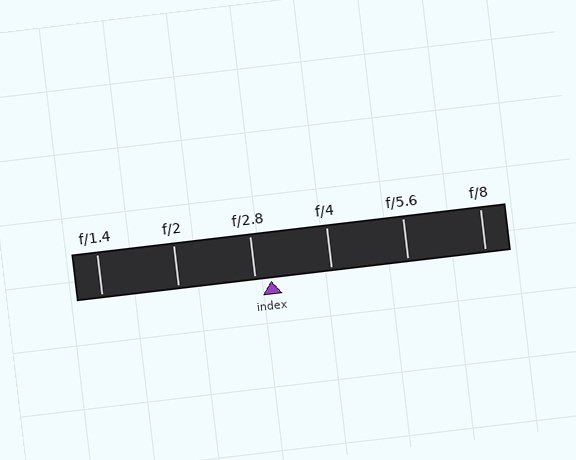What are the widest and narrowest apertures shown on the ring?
The widest aperture shown is f/1.4 and the narrowest is f/8.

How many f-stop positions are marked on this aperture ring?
There are 6 f-stop positions marked.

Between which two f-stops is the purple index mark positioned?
The index mark is between f/2.8 and f/4.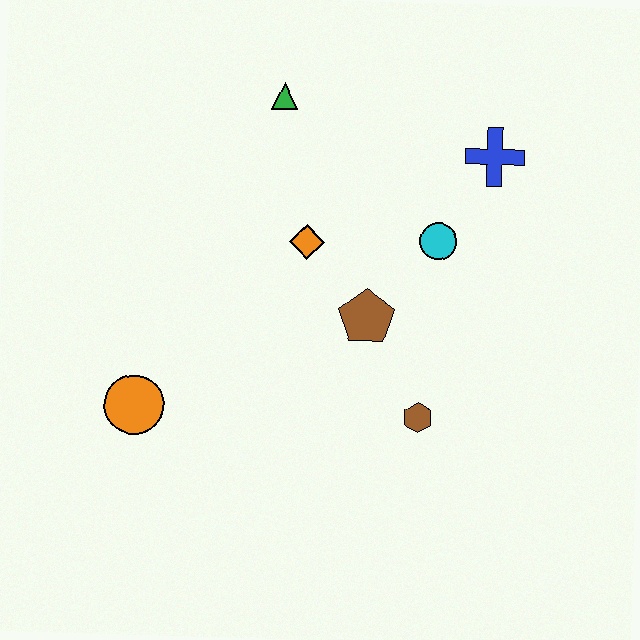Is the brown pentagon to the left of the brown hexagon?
Yes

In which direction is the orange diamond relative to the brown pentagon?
The orange diamond is above the brown pentagon.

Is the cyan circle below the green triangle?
Yes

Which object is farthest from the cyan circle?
The orange circle is farthest from the cyan circle.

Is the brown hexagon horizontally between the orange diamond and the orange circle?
No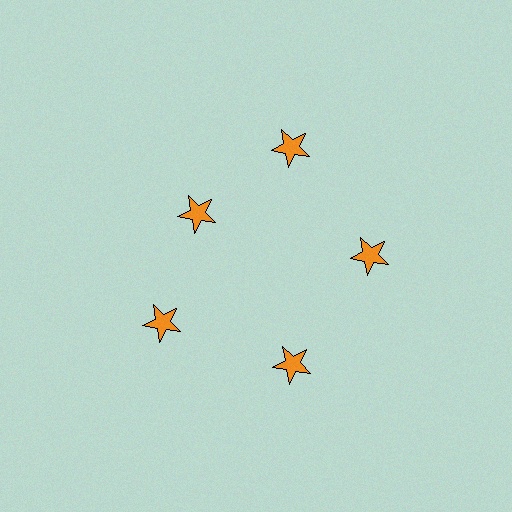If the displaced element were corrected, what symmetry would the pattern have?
It would have 5-fold rotational symmetry — the pattern would map onto itself every 72 degrees.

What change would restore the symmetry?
The symmetry would be restored by moving it outward, back onto the ring so that all 5 stars sit at equal angles and equal distance from the center.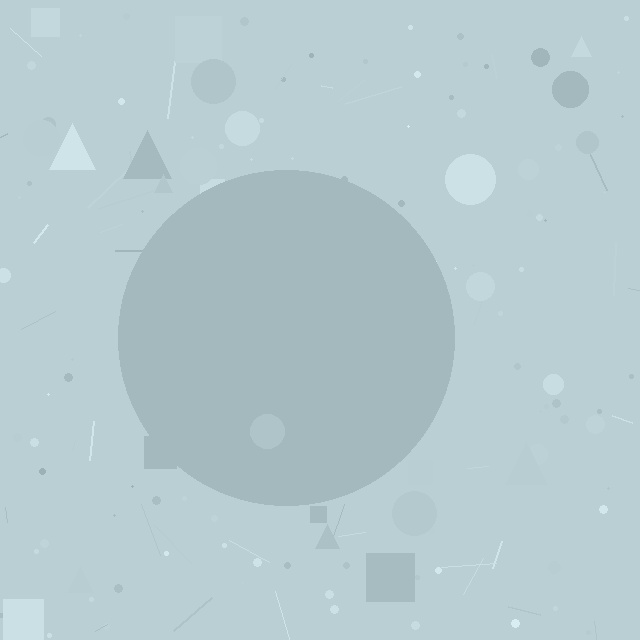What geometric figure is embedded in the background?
A circle is embedded in the background.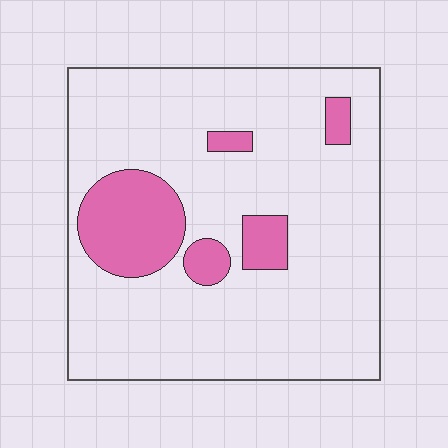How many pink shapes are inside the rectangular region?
5.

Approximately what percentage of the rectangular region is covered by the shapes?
Approximately 15%.